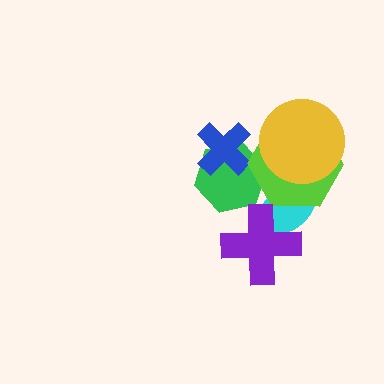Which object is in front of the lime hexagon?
The yellow circle is in front of the lime hexagon.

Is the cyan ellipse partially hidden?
Yes, it is partially covered by another shape.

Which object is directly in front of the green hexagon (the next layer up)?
The blue cross is directly in front of the green hexagon.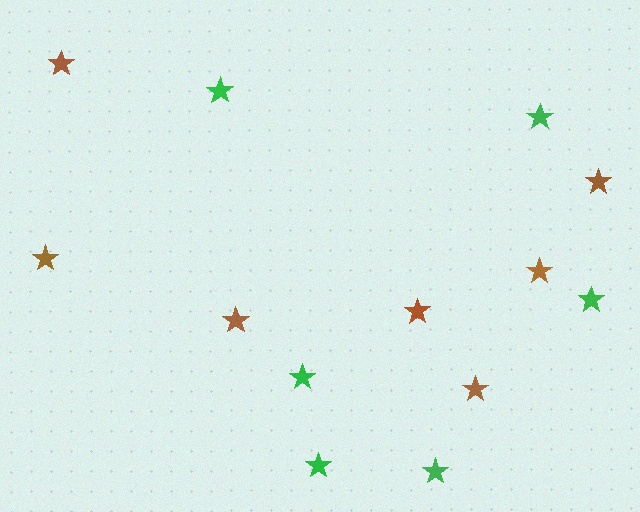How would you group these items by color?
There are 2 groups: one group of brown stars (7) and one group of green stars (6).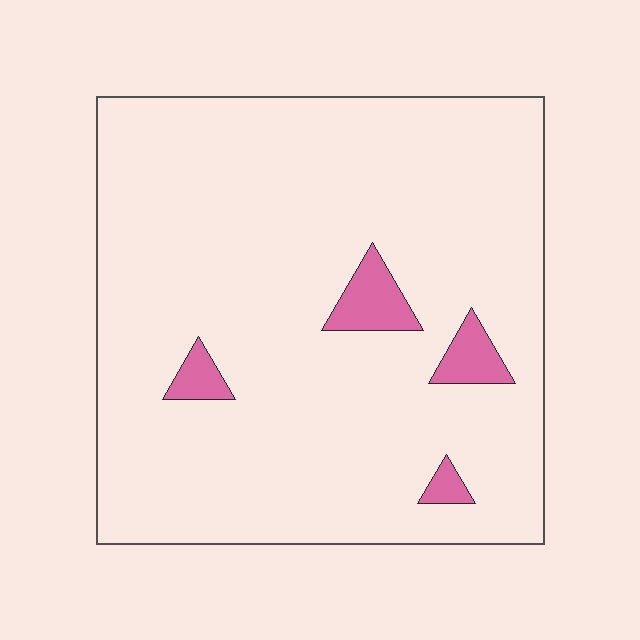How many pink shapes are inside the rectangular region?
4.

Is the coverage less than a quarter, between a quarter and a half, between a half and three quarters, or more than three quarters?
Less than a quarter.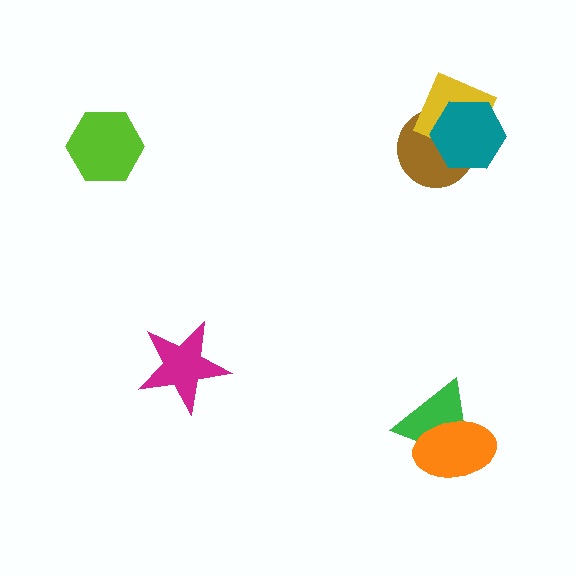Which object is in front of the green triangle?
The orange ellipse is in front of the green triangle.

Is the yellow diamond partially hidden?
Yes, it is partially covered by another shape.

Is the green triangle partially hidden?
Yes, it is partially covered by another shape.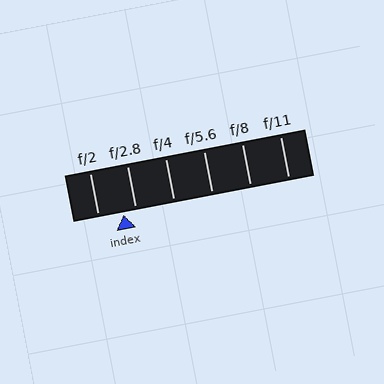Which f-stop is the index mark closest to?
The index mark is closest to f/2.8.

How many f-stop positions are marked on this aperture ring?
There are 6 f-stop positions marked.